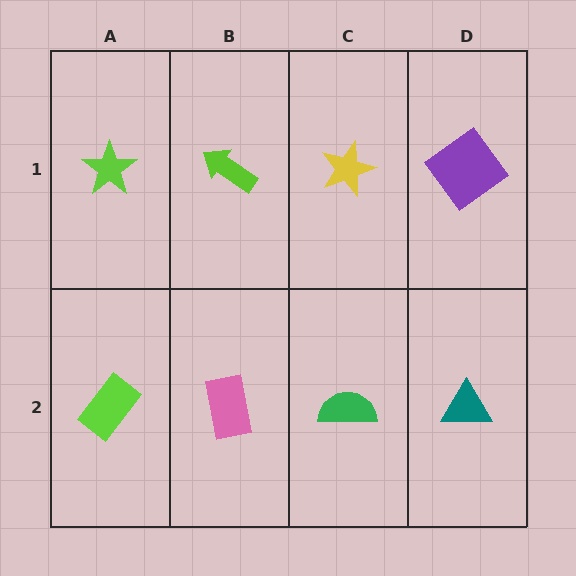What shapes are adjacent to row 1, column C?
A green semicircle (row 2, column C), a lime arrow (row 1, column B), a purple diamond (row 1, column D).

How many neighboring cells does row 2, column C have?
3.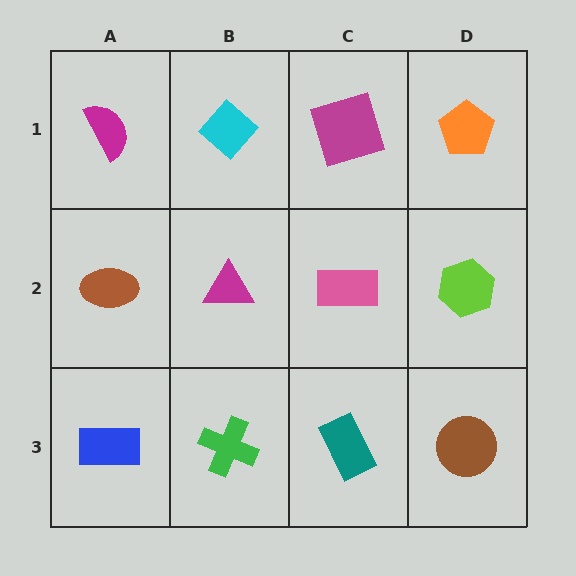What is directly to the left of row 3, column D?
A teal rectangle.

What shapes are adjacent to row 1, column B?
A magenta triangle (row 2, column B), a magenta semicircle (row 1, column A), a magenta square (row 1, column C).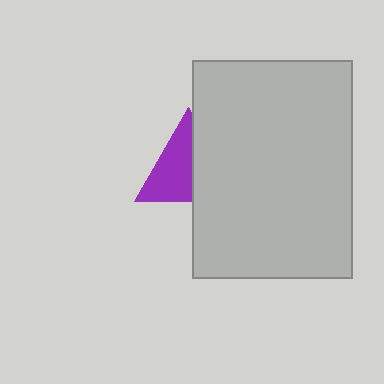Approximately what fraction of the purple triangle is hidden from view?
Roughly 45% of the purple triangle is hidden behind the light gray rectangle.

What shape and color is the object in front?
The object in front is a light gray rectangle.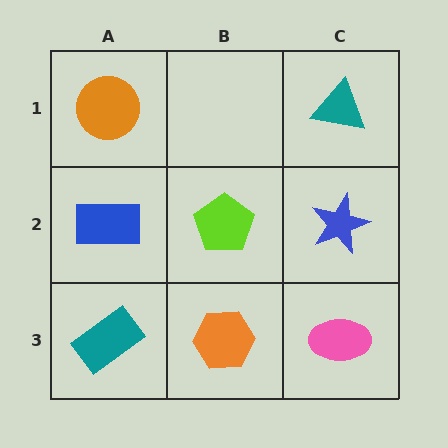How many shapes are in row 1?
2 shapes.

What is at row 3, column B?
An orange hexagon.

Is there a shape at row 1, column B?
No, that cell is empty.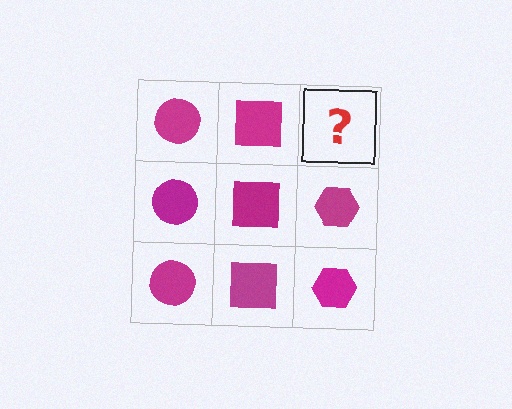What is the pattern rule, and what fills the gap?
The rule is that each column has a consistent shape. The gap should be filled with a magenta hexagon.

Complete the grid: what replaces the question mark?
The question mark should be replaced with a magenta hexagon.